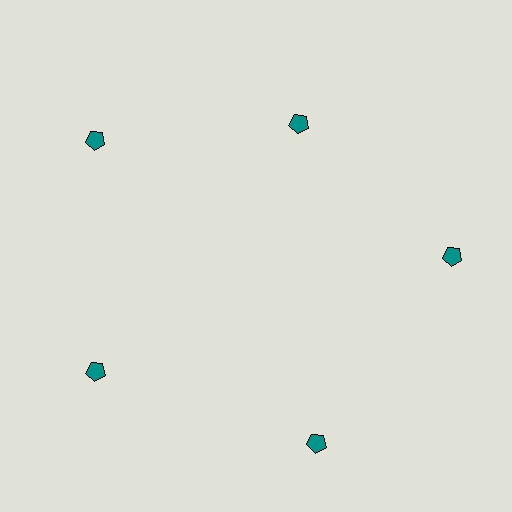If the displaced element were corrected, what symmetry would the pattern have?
It would have 5-fold rotational symmetry — the pattern would map onto itself every 72 degrees.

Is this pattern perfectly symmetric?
No. The 5 teal pentagons are arranged in a ring, but one element near the 1 o'clock position is pulled inward toward the center, breaking the 5-fold rotational symmetry.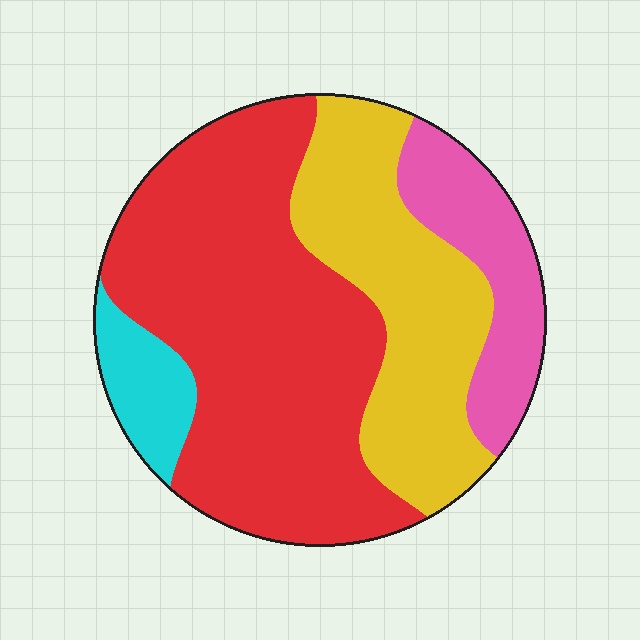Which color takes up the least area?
Cyan, at roughly 5%.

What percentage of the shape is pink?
Pink takes up about one eighth (1/8) of the shape.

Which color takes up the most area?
Red, at roughly 50%.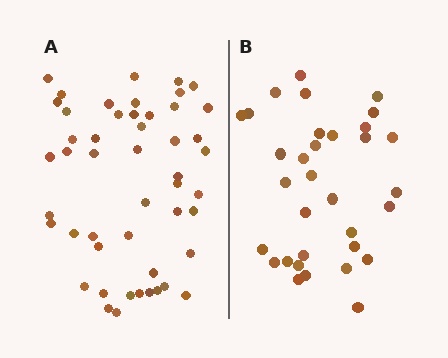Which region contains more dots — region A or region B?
Region A (the left region) has more dots.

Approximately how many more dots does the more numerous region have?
Region A has approximately 15 more dots than region B.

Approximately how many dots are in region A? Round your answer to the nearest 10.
About 50 dots. (The exact count is 49, which rounds to 50.)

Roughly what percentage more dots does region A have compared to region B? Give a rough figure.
About 50% more.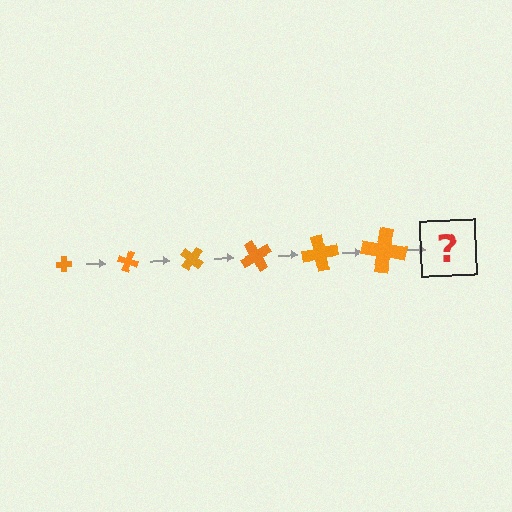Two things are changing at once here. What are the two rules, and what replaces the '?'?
The two rules are that the cross grows larger each step and it rotates 20 degrees each step. The '?' should be a cross, larger than the previous one and rotated 120 degrees from the start.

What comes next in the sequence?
The next element should be a cross, larger than the previous one and rotated 120 degrees from the start.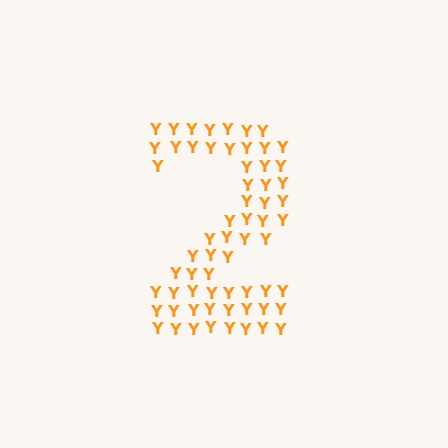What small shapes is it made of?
It is made of small letter Y's.